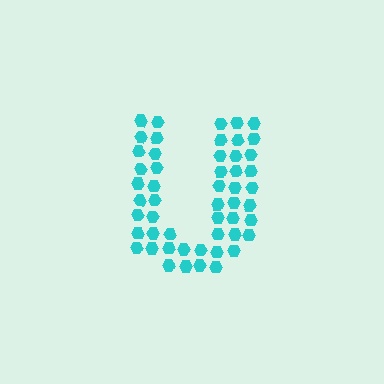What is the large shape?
The large shape is the letter U.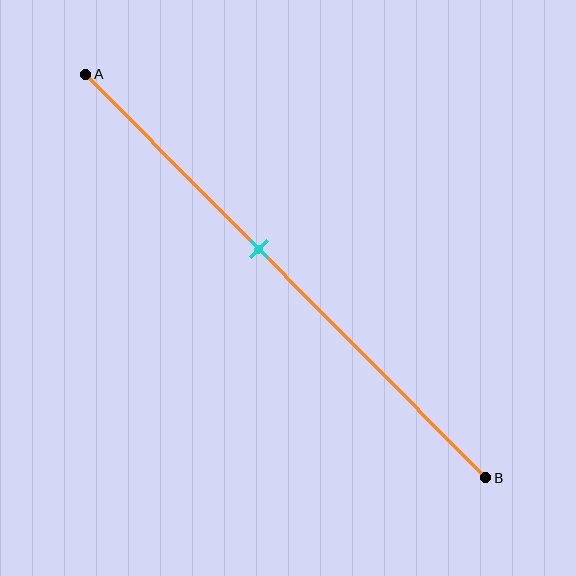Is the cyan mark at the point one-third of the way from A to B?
No, the mark is at about 45% from A, not at the 33% one-third point.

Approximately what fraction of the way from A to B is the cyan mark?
The cyan mark is approximately 45% of the way from A to B.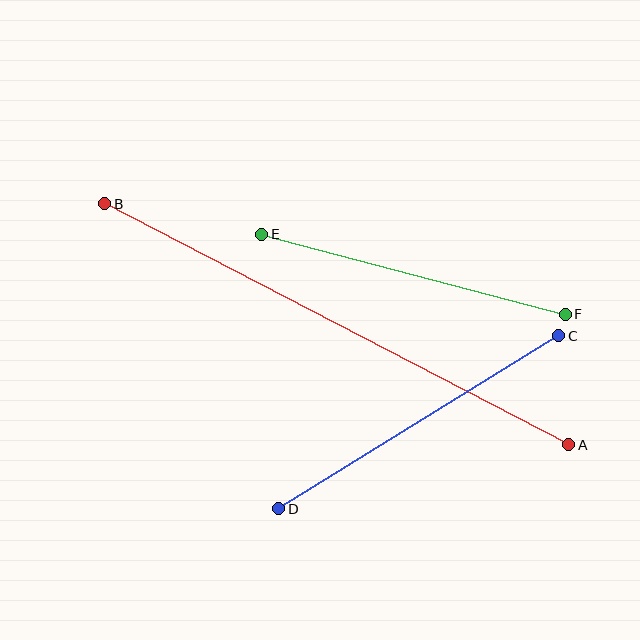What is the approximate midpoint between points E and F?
The midpoint is at approximately (413, 274) pixels.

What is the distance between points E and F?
The distance is approximately 314 pixels.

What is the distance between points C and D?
The distance is approximately 329 pixels.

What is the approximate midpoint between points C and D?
The midpoint is at approximately (419, 422) pixels.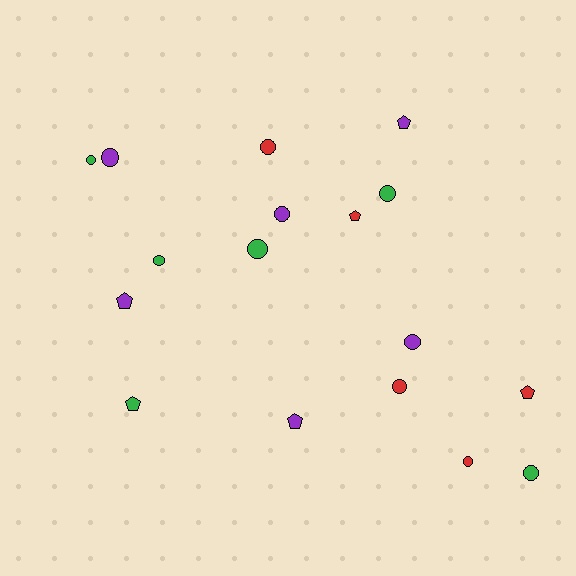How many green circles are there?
There are 5 green circles.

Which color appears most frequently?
Green, with 6 objects.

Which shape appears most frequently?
Circle, with 11 objects.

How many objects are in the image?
There are 17 objects.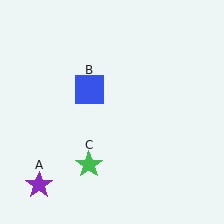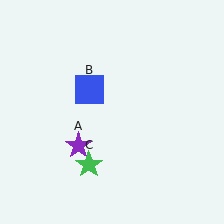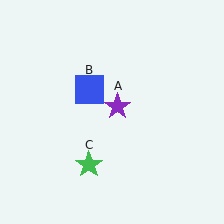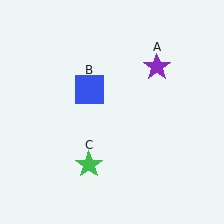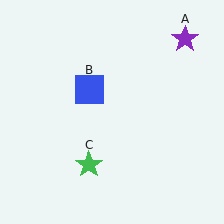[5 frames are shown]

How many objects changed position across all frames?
1 object changed position: purple star (object A).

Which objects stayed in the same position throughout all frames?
Blue square (object B) and green star (object C) remained stationary.